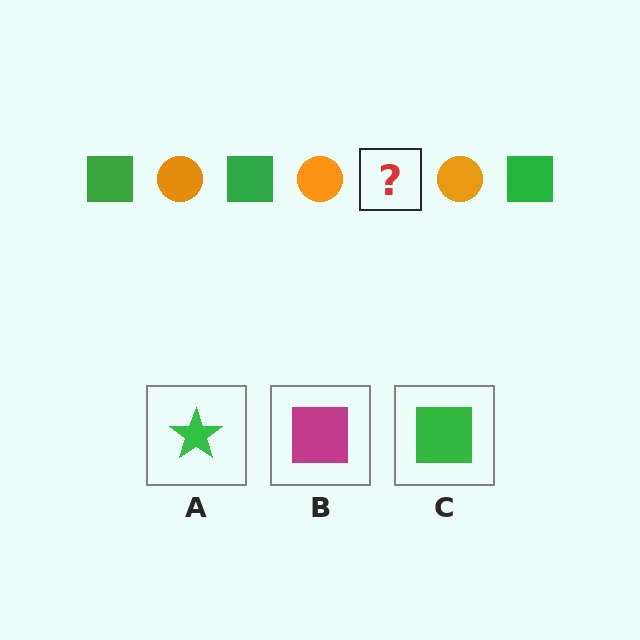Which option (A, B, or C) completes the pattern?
C.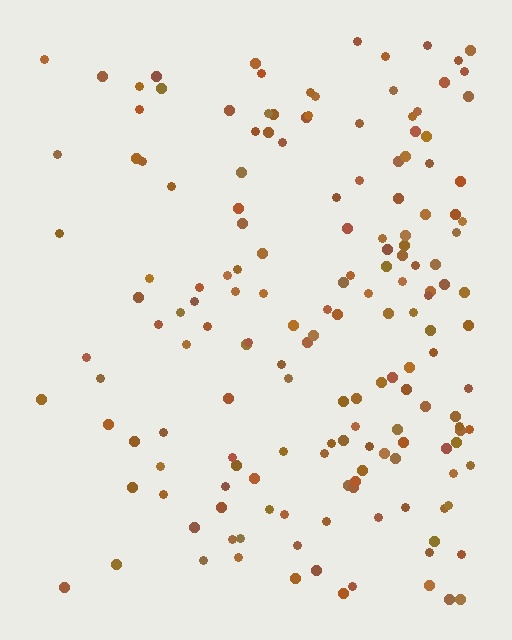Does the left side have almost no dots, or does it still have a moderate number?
Still a moderate number, just noticeably fewer than the right.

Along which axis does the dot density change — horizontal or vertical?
Horizontal.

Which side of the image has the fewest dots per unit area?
The left.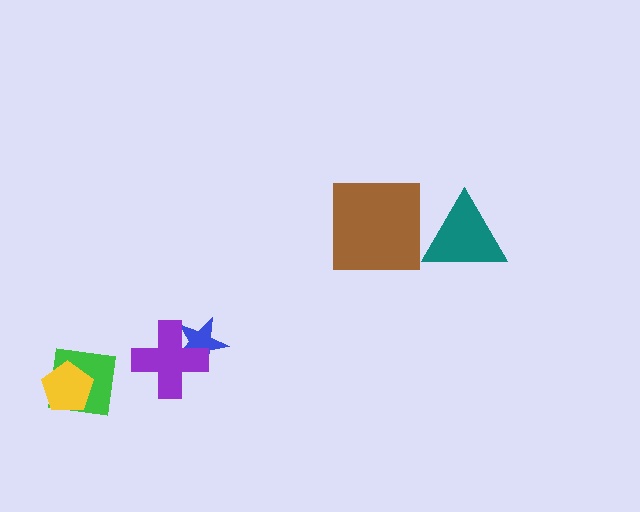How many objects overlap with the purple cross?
1 object overlaps with the purple cross.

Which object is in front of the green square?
The yellow pentagon is in front of the green square.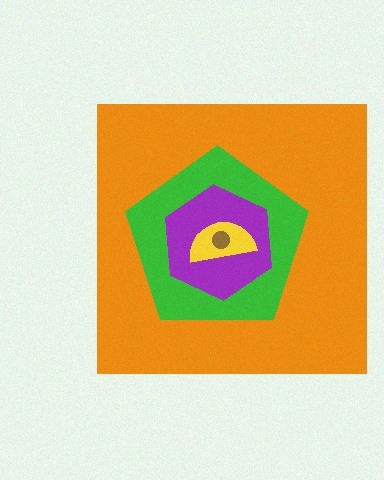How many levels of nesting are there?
5.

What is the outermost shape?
The orange square.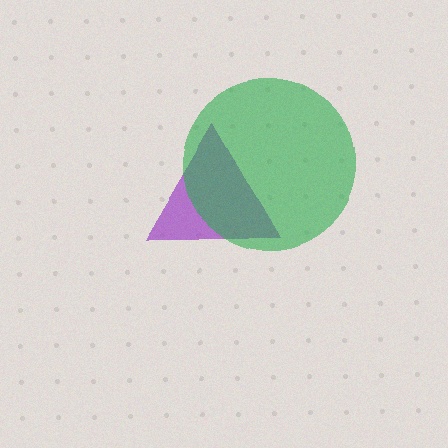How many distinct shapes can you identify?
There are 2 distinct shapes: a purple triangle, a green circle.